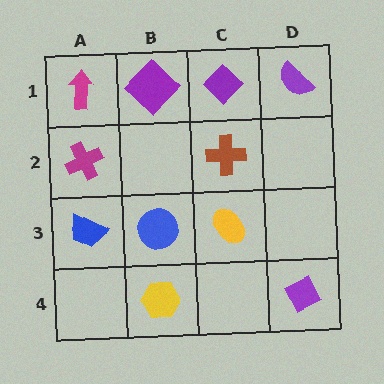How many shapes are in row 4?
2 shapes.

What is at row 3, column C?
A yellow ellipse.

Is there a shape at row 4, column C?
No, that cell is empty.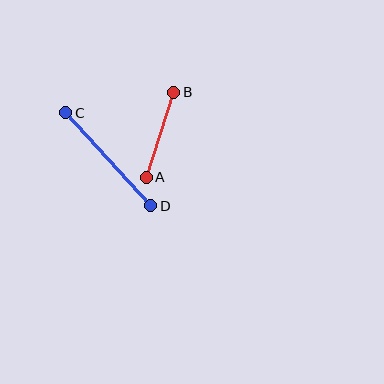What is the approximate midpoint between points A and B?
The midpoint is at approximately (160, 135) pixels.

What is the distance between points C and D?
The distance is approximately 126 pixels.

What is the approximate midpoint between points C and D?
The midpoint is at approximately (108, 159) pixels.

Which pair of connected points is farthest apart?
Points C and D are farthest apart.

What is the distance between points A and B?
The distance is approximately 89 pixels.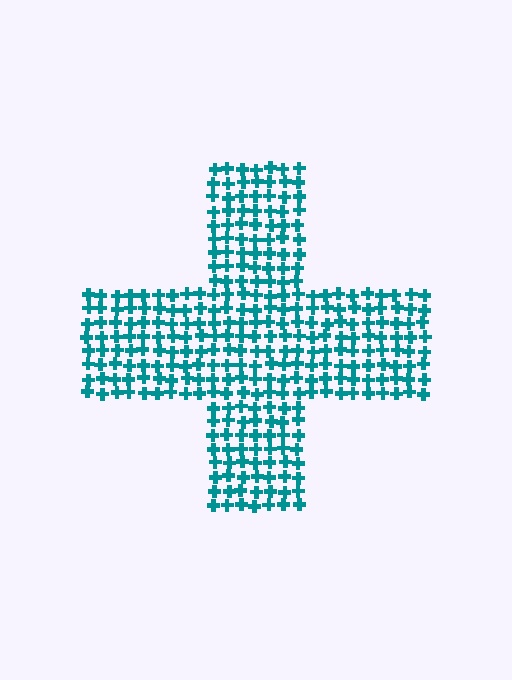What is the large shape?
The large shape is a cross.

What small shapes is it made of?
It is made of small crosses.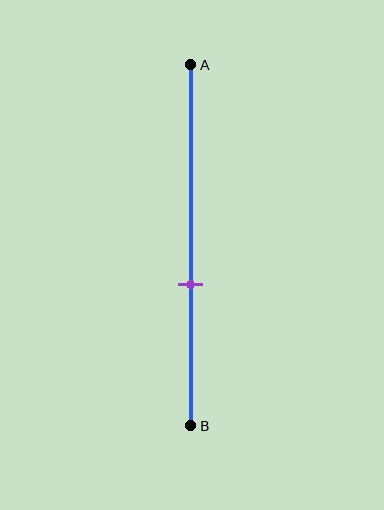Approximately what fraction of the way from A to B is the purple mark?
The purple mark is approximately 60% of the way from A to B.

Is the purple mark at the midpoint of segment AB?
No, the mark is at about 60% from A, not at the 50% midpoint.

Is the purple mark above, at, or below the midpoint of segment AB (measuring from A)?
The purple mark is below the midpoint of segment AB.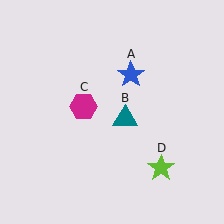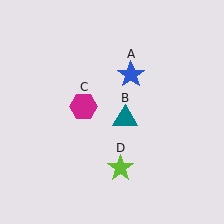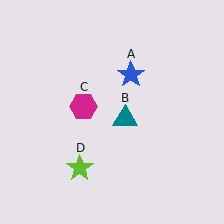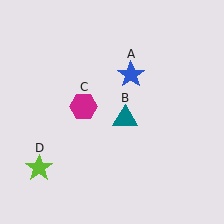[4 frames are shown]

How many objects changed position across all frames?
1 object changed position: lime star (object D).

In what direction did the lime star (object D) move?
The lime star (object D) moved left.